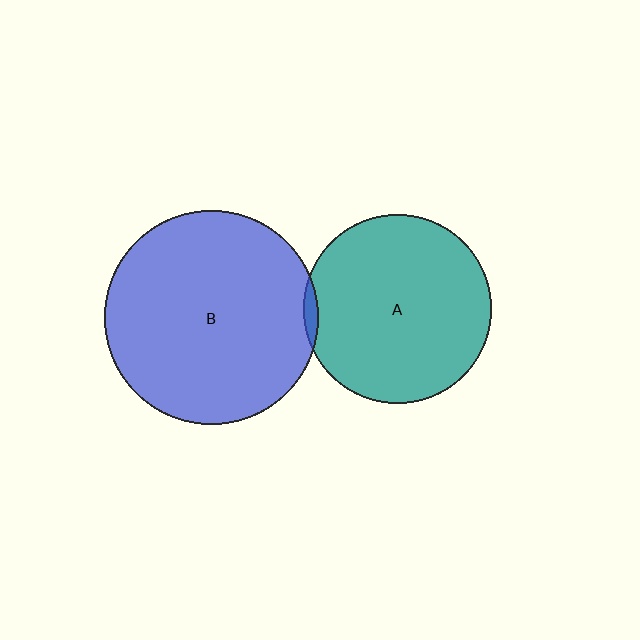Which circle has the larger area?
Circle B (blue).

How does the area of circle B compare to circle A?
Approximately 1.3 times.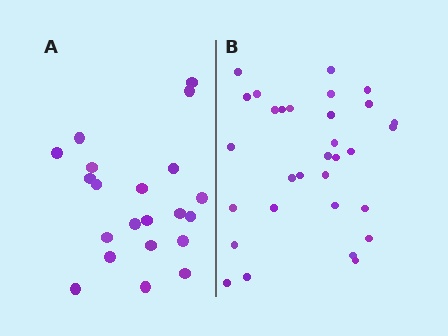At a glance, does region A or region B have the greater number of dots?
Region B (the right region) has more dots.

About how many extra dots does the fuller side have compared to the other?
Region B has roughly 10 or so more dots than region A.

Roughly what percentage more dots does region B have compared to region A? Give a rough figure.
About 50% more.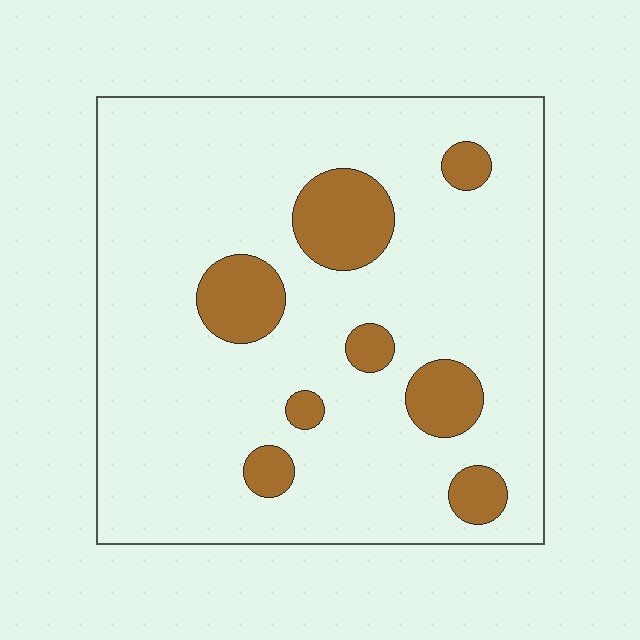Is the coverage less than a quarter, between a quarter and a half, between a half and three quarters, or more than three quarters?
Less than a quarter.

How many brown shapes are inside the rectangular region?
8.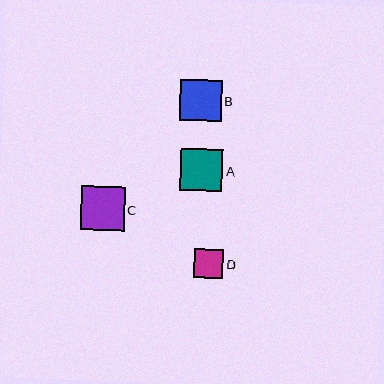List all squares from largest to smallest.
From largest to smallest: C, A, B, D.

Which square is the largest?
Square C is the largest with a size of approximately 44 pixels.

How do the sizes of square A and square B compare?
Square A and square B are approximately the same size.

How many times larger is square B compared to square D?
Square B is approximately 1.4 times the size of square D.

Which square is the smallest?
Square D is the smallest with a size of approximately 29 pixels.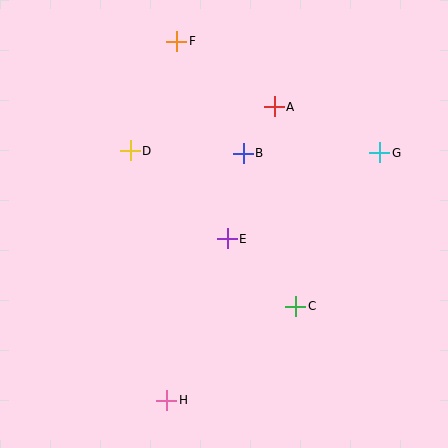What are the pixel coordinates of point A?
Point A is at (274, 107).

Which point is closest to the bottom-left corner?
Point H is closest to the bottom-left corner.